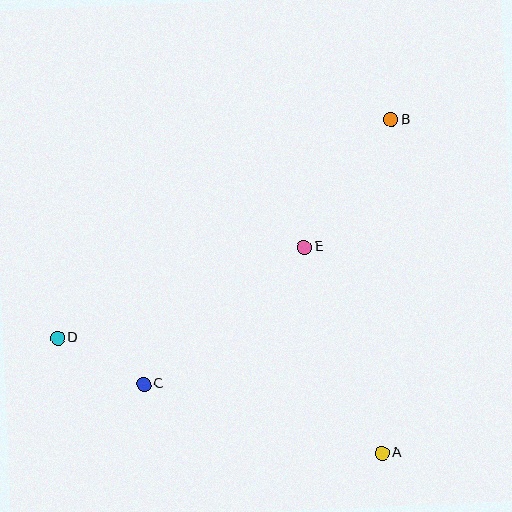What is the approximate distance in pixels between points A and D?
The distance between A and D is approximately 344 pixels.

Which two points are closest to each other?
Points C and D are closest to each other.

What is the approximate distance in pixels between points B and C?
The distance between B and C is approximately 362 pixels.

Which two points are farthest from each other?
Points B and D are farthest from each other.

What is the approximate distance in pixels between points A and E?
The distance between A and E is approximately 220 pixels.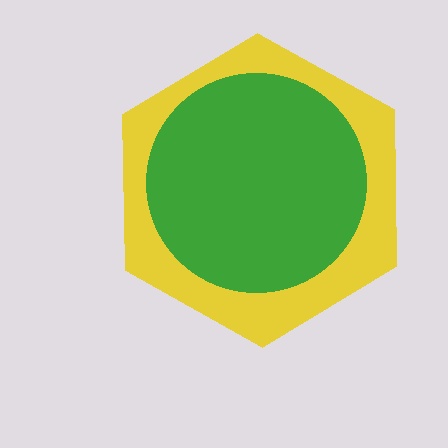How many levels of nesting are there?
2.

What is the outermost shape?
The yellow hexagon.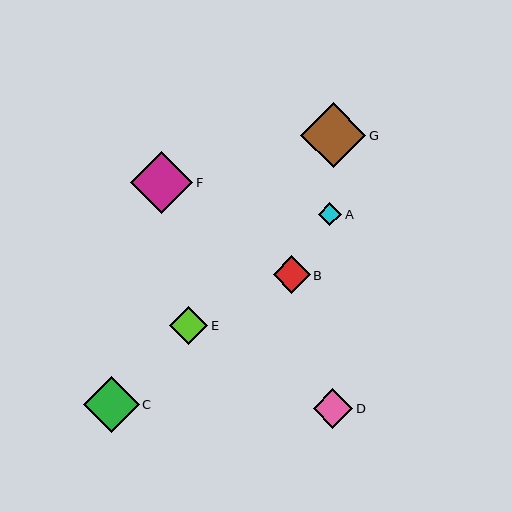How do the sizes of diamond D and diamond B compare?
Diamond D and diamond B are approximately the same size.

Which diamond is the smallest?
Diamond A is the smallest with a size of approximately 23 pixels.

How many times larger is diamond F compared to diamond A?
Diamond F is approximately 2.7 times the size of diamond A.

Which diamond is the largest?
Diamond G is the largest with a size of approximately 65 pixels.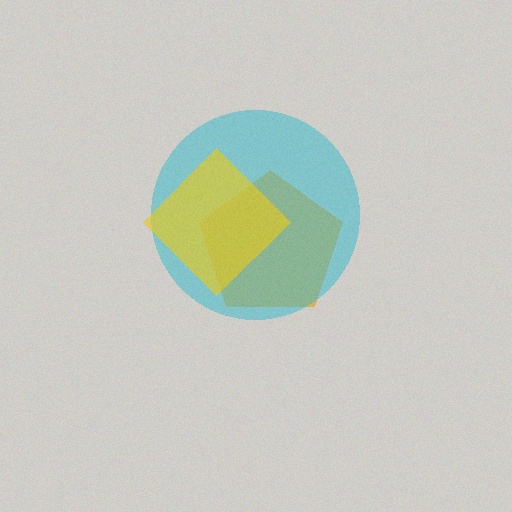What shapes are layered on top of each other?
The layered shapes are: an orange pentagon, a cyan circle, a yellow diamond.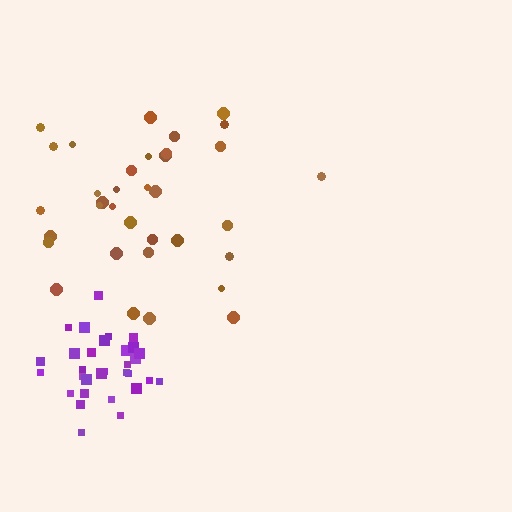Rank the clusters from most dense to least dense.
purple, brown.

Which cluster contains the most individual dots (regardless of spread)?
Brown (35).